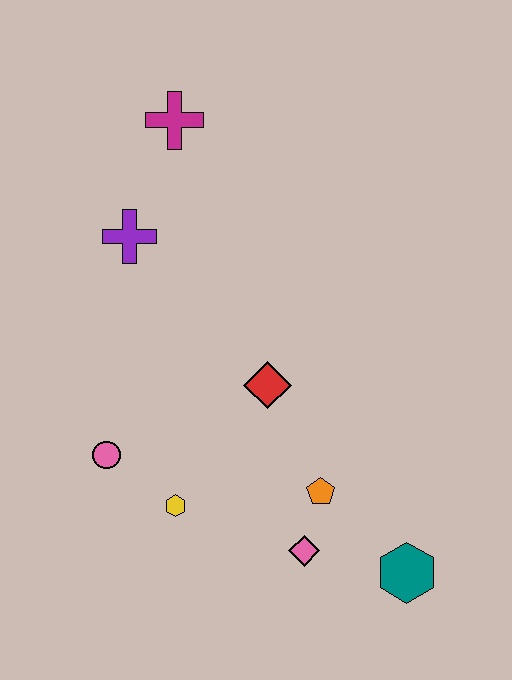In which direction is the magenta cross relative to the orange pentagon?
The magenta cross is above the orange pentagon.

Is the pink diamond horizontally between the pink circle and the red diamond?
No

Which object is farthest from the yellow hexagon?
The magenta cross is farthest from the yellow hexagon.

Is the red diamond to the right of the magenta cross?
Yes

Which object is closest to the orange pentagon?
The pink diamond is closest to the orange pentagon.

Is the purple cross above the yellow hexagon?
Yes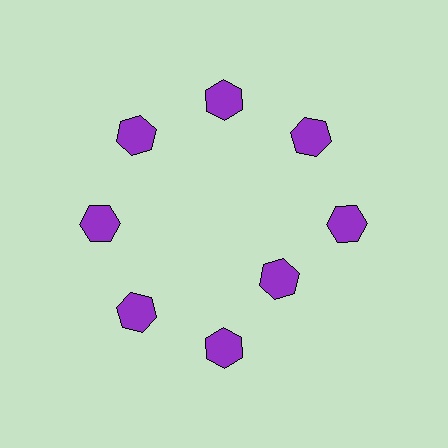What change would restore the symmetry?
The symmetry would be restored by moving it outward, back onto the ring so that all 8 hexagons sit at equal angles and equal distance from the center.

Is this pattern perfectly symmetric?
No. The 8 purple hexagons are arranged in a ring, but one element near the 4 o'clock position is pulled inward toward the center, breaking the 8-fold rotational symmetry.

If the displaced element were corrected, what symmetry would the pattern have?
It would have 8-fold rotational symmetry — the pattern would map onto itself every 45 degrees.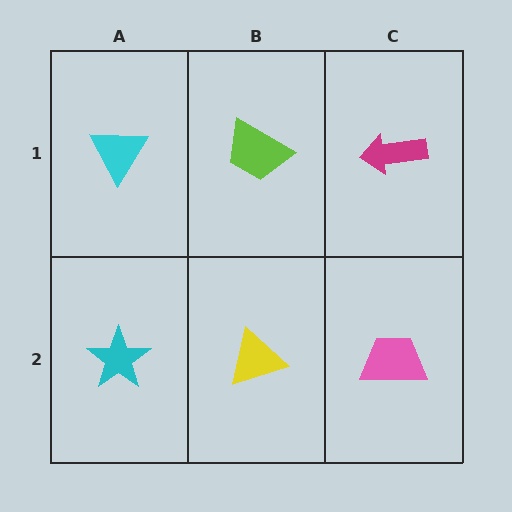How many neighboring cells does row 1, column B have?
3.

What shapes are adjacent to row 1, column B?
A yellow triangle (row 2, column B), a cyan triangle (row 1, column A), a magenta arrow (row 1, column C).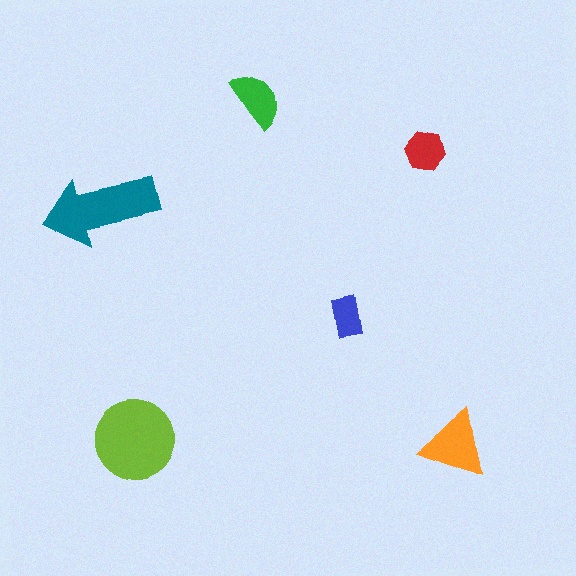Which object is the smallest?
The blue rectangle.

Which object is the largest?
The lime circle.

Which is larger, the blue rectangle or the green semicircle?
The green semicircle.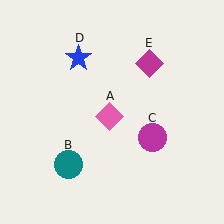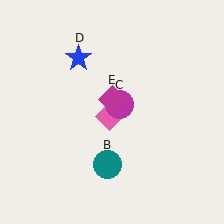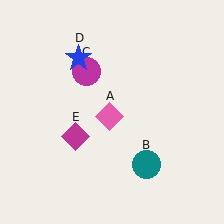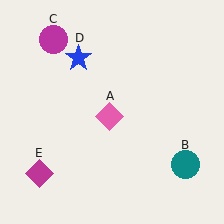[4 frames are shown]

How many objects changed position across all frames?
3 objects changed position: teal circle (object B), magenta circle (object C), magenta diamond (object E).